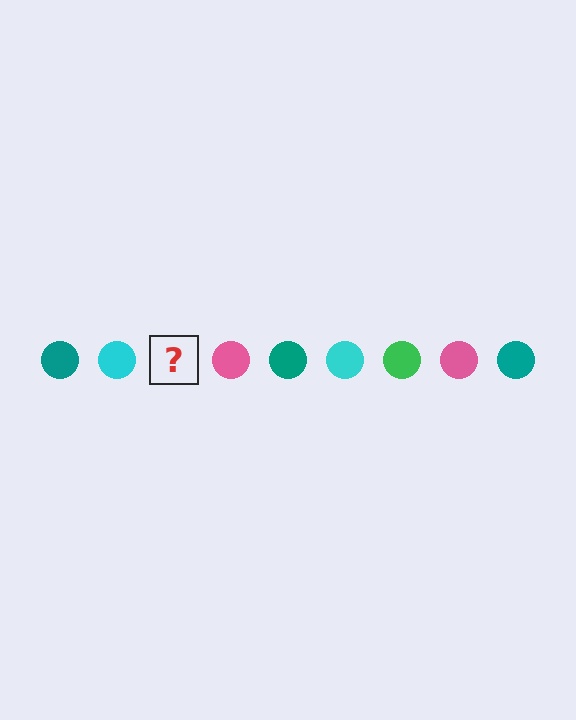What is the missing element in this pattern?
The missing element is a green circle.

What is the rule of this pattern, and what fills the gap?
The rule is that the pattern cycles through teal, cyan, green, pink circles. The gap should be filled with a green circle.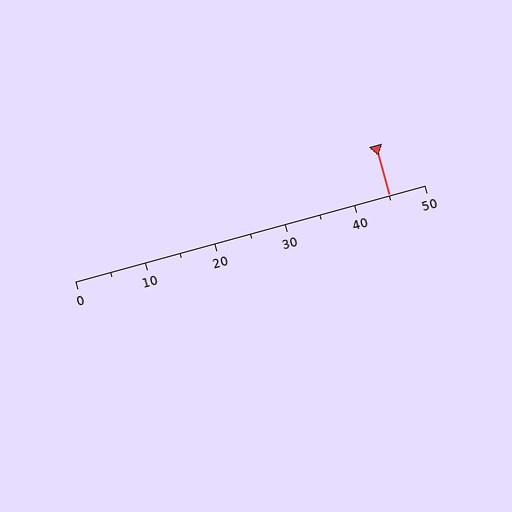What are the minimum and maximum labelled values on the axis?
The axis runs from 0 to 50.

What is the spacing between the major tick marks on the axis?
The major ticks are spaced 10 apart.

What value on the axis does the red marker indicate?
The marker indicates approximately 45.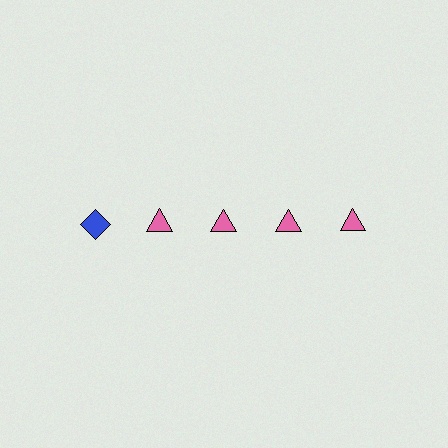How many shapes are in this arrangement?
There are 5 shapes arranged in a grid pattern.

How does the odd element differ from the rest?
It differs in both color (blue instead of pink) and shape (diamond instead of triangle).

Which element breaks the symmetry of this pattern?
The blue diamond in the top row, leftmost column breaks the symmetry. All other shapes are pink triangles.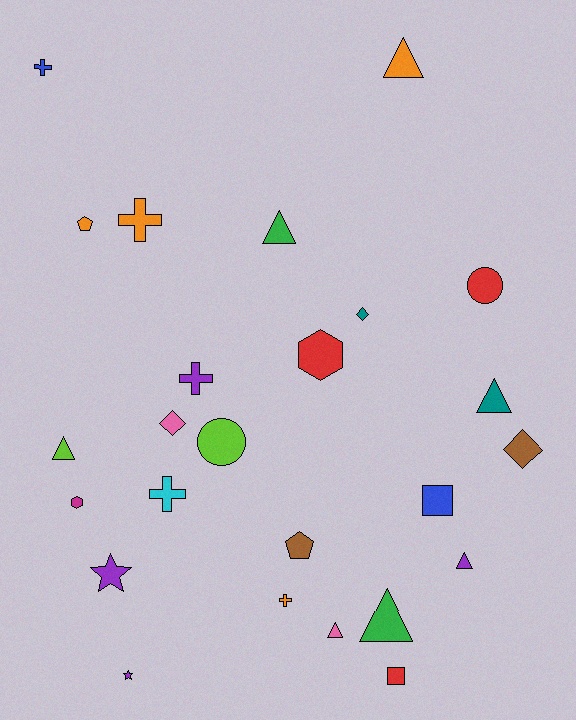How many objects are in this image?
There are 25 objects.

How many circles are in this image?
There are 2 circles.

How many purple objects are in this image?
There are 4 purple objects.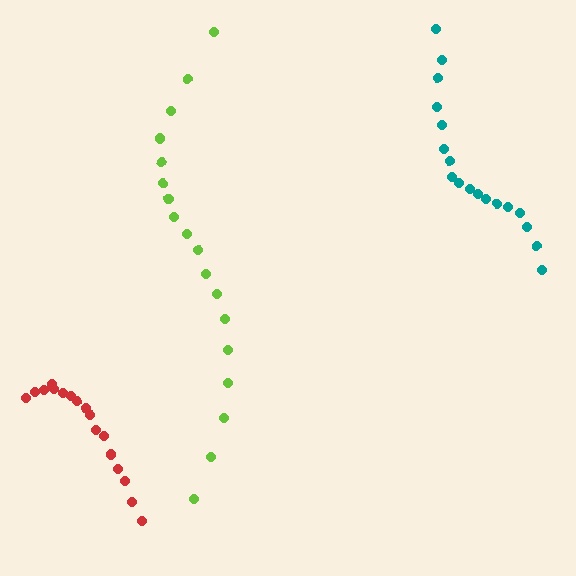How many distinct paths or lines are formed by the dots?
There are 3 distinct paths.